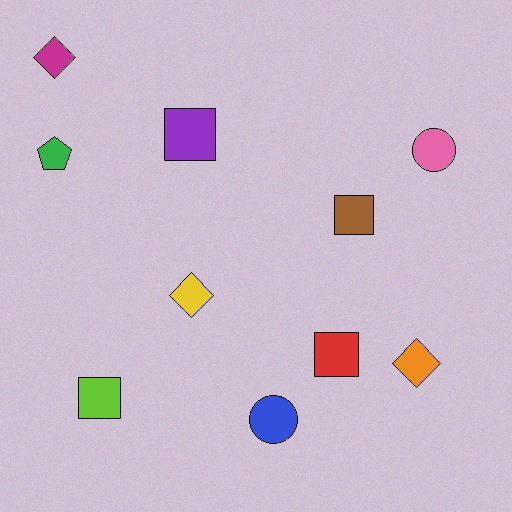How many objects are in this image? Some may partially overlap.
There are 10 objects.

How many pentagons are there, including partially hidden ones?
There is 1 pentagon.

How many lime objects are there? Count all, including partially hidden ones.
There is 1 lime object.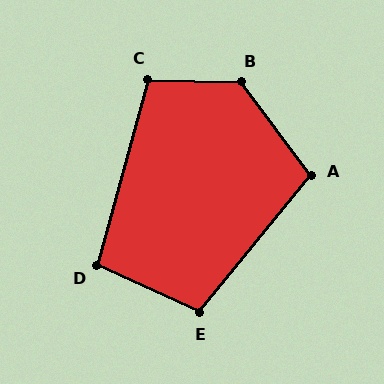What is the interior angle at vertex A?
Approximately 104 degrees (obtuse).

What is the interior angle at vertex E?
Approximately 105 degrees (obtuse).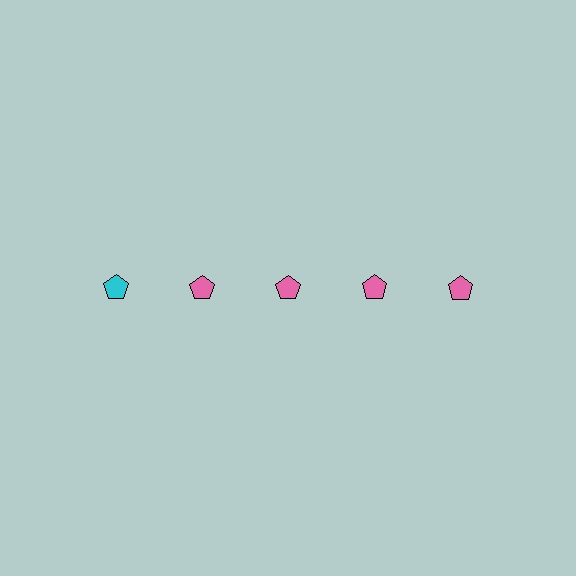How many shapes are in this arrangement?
There are 5 shapes arranged in a grid pattern.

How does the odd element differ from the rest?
It has a different color: cyan instead of pink.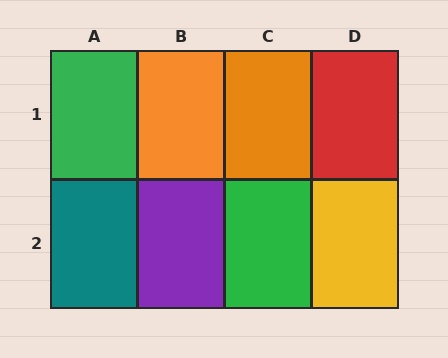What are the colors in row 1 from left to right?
Green, orange, orange, red.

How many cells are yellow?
1 cell is yellow.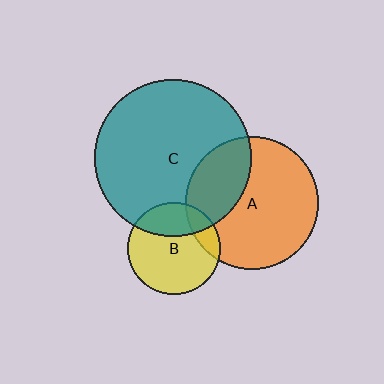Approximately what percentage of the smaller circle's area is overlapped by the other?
Approximately 30%.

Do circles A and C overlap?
Yes.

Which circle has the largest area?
Circle C (teal).